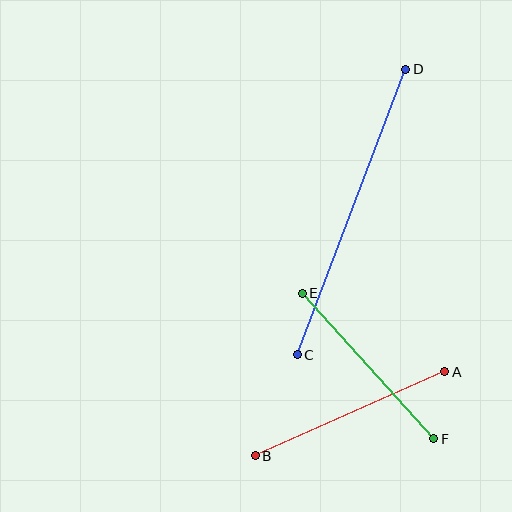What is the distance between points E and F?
The distance is approximately 196 pixels.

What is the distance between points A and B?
The distance is approximately 207 pixels.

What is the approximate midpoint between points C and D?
The midpoint is at approximately (352, 212) pixels.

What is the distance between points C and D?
The distance is approximately 306 pixels.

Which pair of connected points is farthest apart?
Points C and D are farthest apart.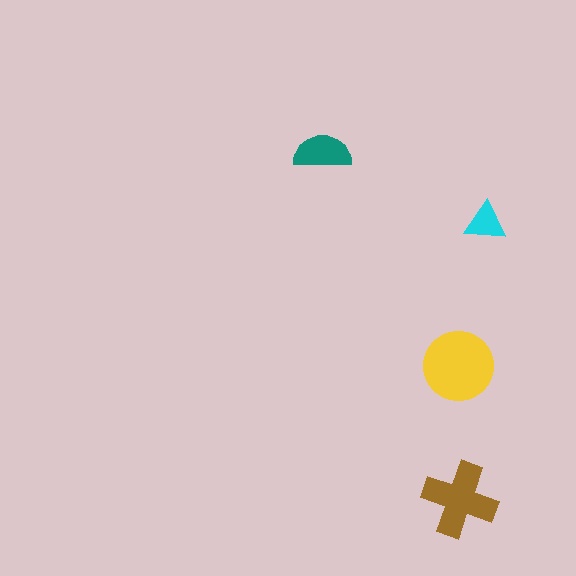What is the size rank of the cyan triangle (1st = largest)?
4th.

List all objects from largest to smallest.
The yellow circle, the brown cross, the teal semicircle, the cyan triangle.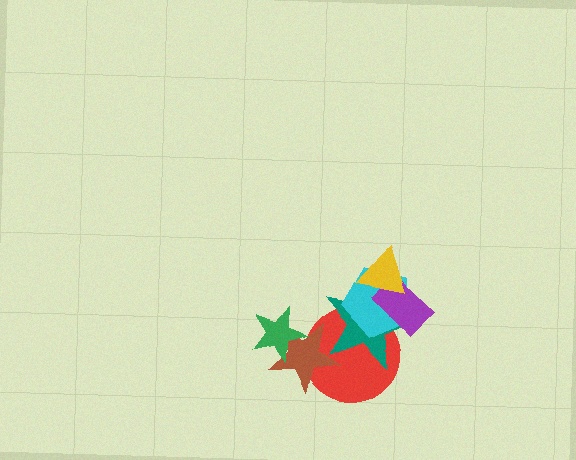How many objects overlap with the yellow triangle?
3 objects overlap with the yellow triangle.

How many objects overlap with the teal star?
5 objects overlap with the teal star.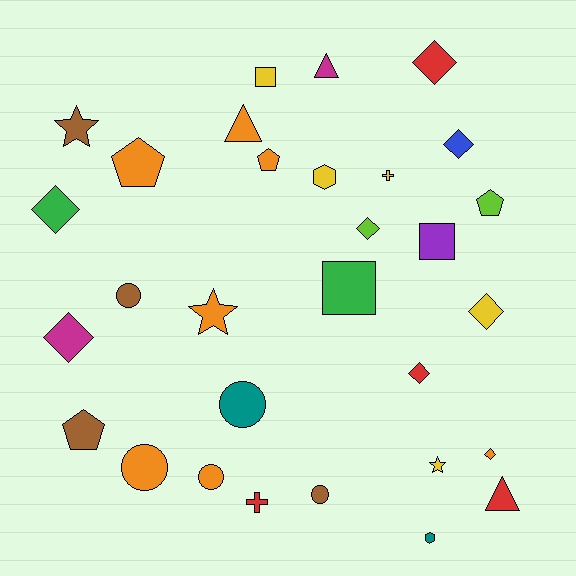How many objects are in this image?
There are 30 objects.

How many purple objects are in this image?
There is 1 purple object.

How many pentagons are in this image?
There are 4 pentagons.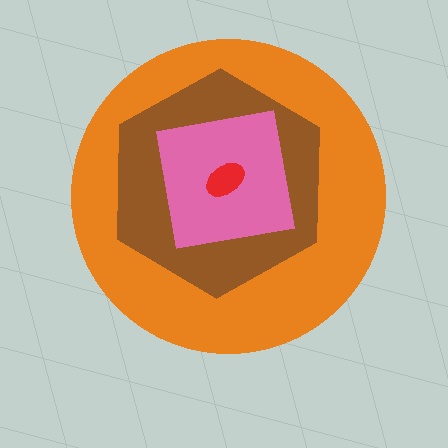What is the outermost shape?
The orange circle.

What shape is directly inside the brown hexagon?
The pink square.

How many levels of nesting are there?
4.